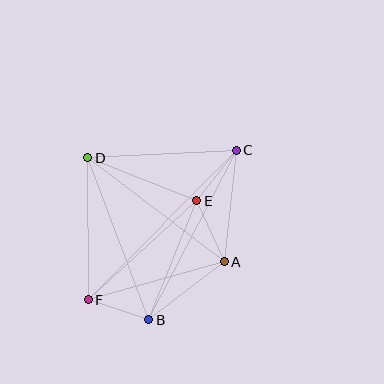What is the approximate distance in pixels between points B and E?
The distance between B and E is approximately 128 pixels.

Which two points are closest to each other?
Points B and F are closest to each other.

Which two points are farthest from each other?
Points C and F are farthest from each other.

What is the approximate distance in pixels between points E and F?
The distance between E and F is approximately 147 pixels.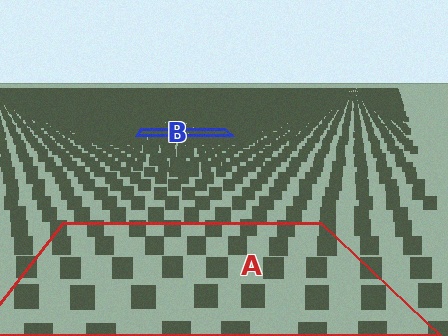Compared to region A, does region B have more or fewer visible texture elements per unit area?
Region B has more texture elements per unit area — they are packed more densely because it is farther away.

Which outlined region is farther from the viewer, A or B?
Region B is farther from the viewer — the texture elements inside it appear smaller and more densely packed.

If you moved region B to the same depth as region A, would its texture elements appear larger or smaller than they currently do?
They would appear larger. At a closer depth, the same texture elements are projected at a bigger on-screen size.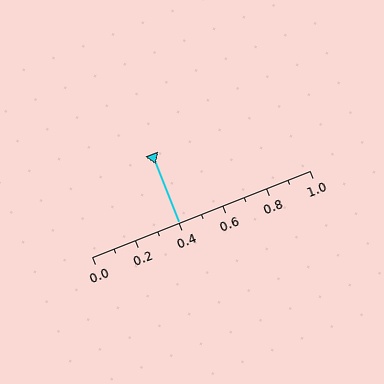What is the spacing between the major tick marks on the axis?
The major ticks are spaced 0.2 apart.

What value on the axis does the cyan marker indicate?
The marker indicates approximately 0.4.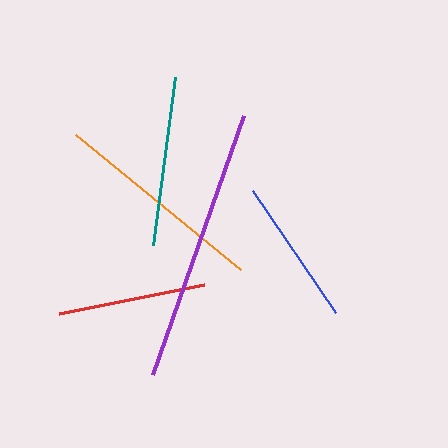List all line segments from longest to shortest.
From longest to shortest: purple, orange, teal, blue, red.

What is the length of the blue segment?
The blue segment is approximately 148 pixels long.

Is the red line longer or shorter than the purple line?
The purple line is longer than the red line.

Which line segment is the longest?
The purple line is the longest at approximately 275 pixels.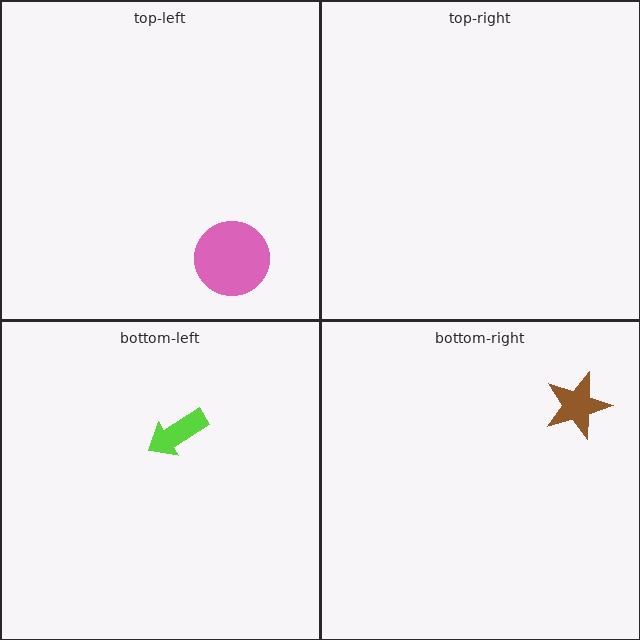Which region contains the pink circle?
The top-left region.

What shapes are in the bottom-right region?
The brown star.